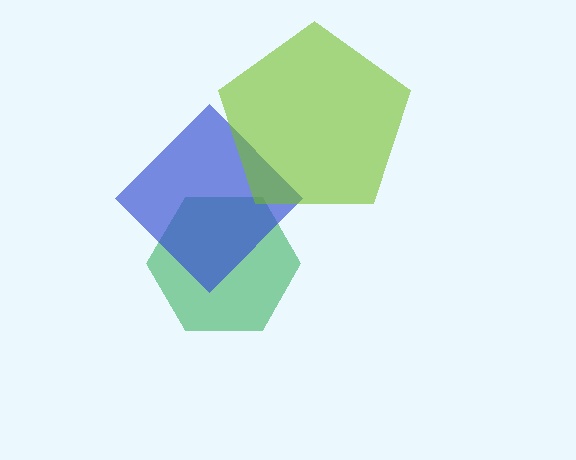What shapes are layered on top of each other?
The layered shapes are: a green hexagon, a blue diamond, a lime pentagon.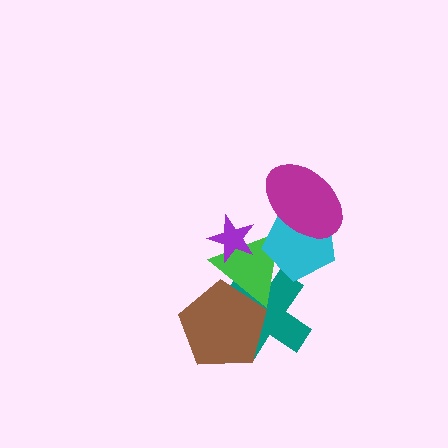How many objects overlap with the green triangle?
4 objects overlap with the green triangle.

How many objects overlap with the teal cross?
2 objects overlap with the teal cross.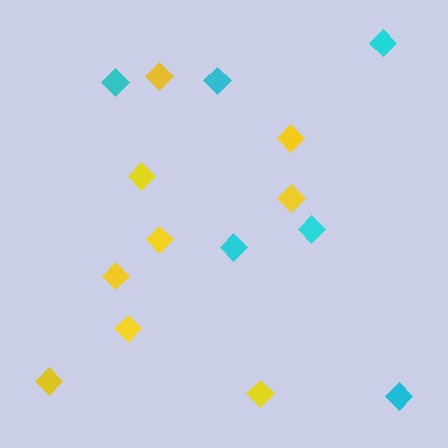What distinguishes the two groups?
There are 2 groups: one group of cyan diamonds (6) and one group of yellow diamonds (9).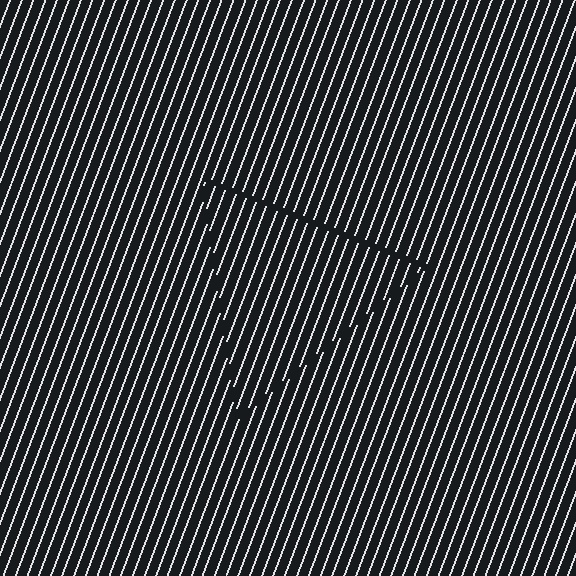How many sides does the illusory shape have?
3 sides — the line-ends trace a triangle.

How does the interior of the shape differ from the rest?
The interior of the shape contains the same grating, shifted by half a period — the contour is defined by the phase discontinuity where line-ends from the inner and outer gratings abut.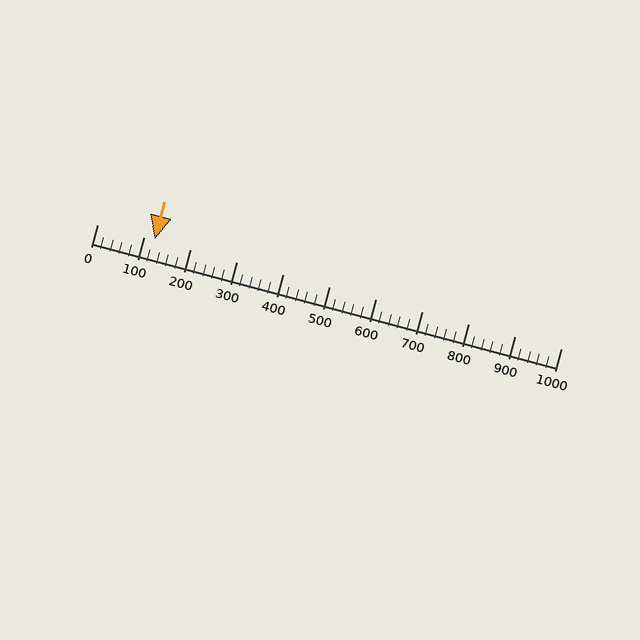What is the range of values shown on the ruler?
The ruler shows values from 0 to 1000.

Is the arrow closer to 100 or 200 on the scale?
The arrow is closer to 100.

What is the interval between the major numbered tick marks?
The major tick marks are spaced 100 units apart.